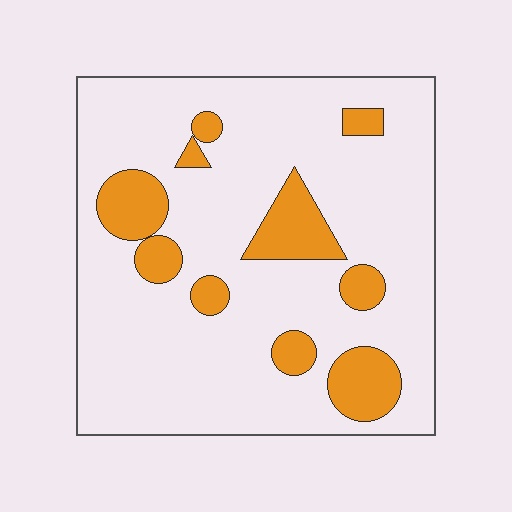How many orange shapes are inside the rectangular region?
10.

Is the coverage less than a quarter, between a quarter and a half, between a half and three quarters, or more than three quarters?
Less than a quarter.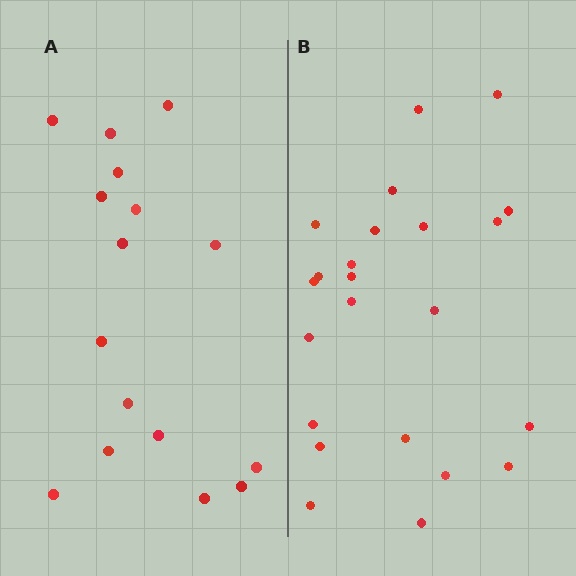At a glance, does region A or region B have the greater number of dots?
Region B (the right region) has more dots.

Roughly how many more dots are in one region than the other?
Region B has roughly 8 or so more dots than region A.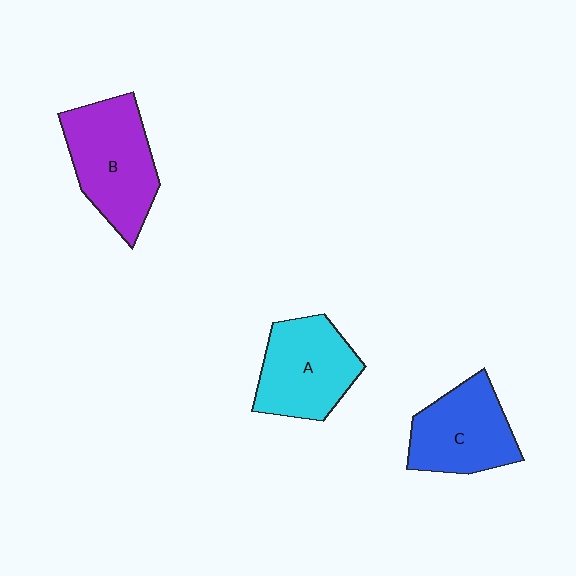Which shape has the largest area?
Shape B (purple).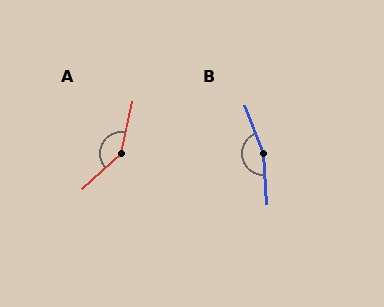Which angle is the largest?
B, at approximately 163 degrees.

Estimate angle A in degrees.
Approximately 145 degrees.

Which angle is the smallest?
A, at approximately 145 degrees.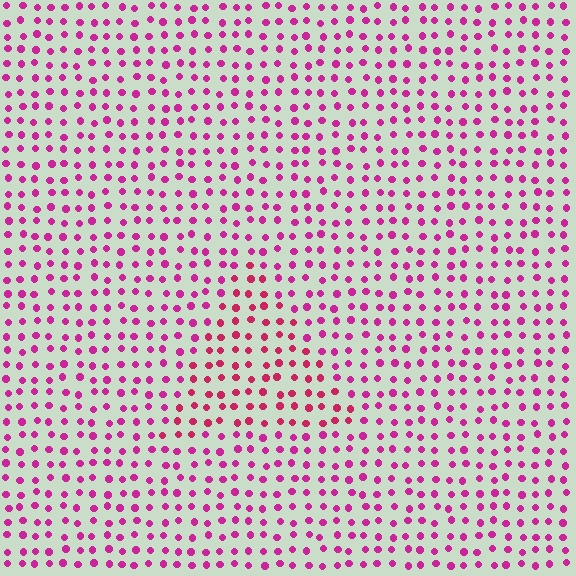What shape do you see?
I see a triangle.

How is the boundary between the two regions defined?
The boundary is defined purely by a slight shift in hue (about 21 degrees). Spacing, size, and orientation are identical on both sides.